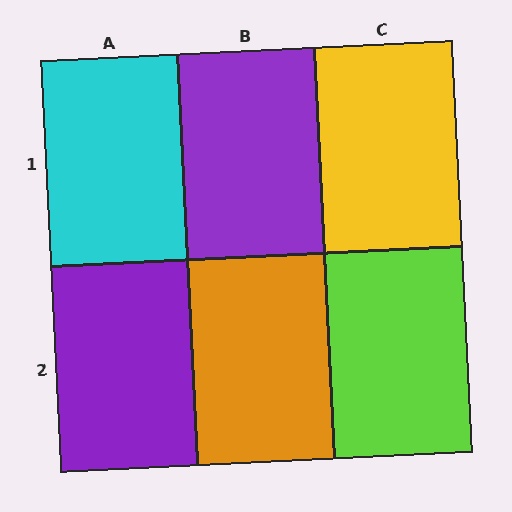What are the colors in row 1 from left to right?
Cyan, purple, yellow.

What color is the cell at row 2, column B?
Orange.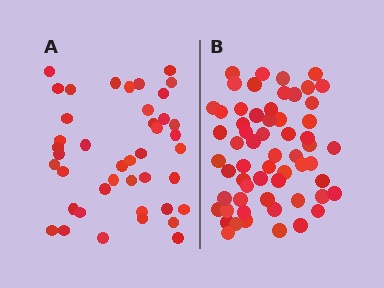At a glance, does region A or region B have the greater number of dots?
Region B (the right region) has more dots.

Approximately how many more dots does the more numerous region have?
Region B has approximately 20 more dots than region A.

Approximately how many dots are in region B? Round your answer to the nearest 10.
About 60 dots.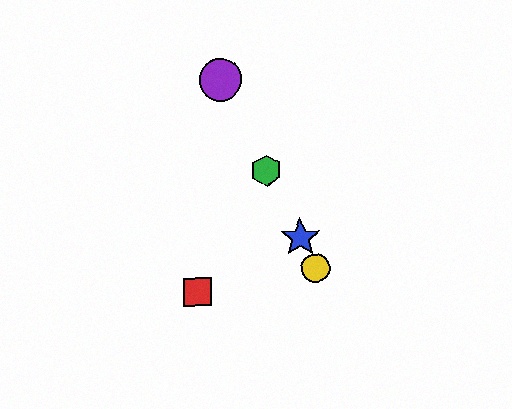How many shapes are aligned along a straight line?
4 shapes (the blue star, the green hexagon, the yellow circle, the purple circle) are aligned along a straight line.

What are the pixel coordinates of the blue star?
The blue star is at (300, 237).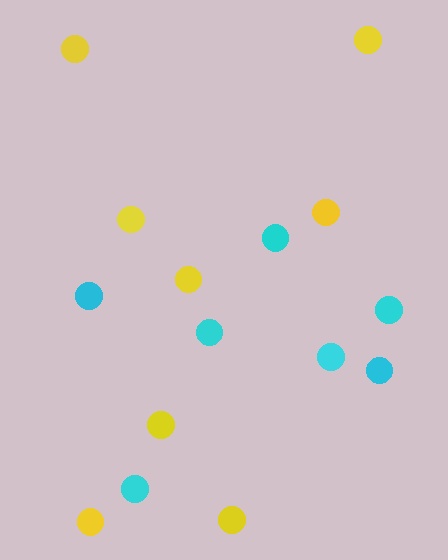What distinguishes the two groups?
There are 2 groups: one group of cyan circles (7) and one group of yellow circles (8).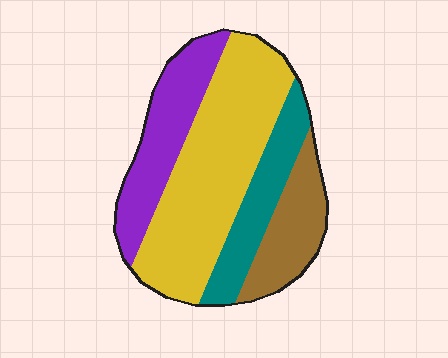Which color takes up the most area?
Yellow, at roughly 45%.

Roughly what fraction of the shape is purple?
Purple takes up between a sixth and a third of the shape.